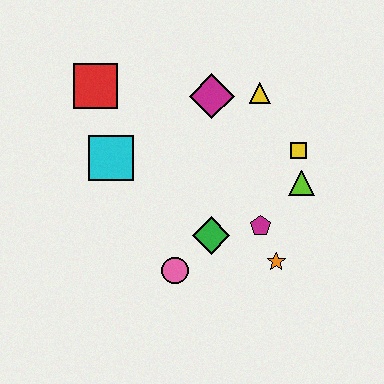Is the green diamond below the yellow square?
Yes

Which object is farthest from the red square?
The orange star is farthest from the red square.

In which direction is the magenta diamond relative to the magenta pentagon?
The magenta diamond is above the magenta pentagon.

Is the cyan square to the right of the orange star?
No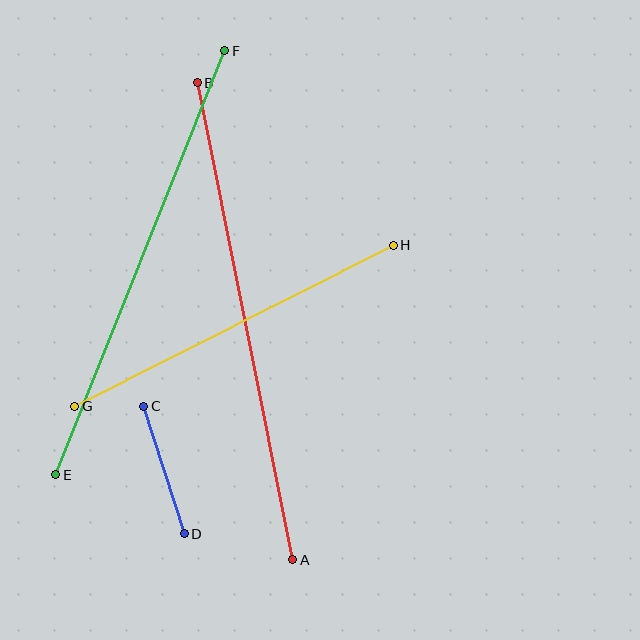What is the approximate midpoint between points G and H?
The midpoint is at approximately (234, 326) pixels.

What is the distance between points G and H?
The distance is approximately 357 pixels.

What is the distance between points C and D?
The distance is approximately 133 pixels.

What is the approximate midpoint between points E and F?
The midpoint is at approximately (140, 263) pixels.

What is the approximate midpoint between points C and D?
The midpoint is at approximately (164, 470) pixels.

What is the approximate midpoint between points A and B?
The midpoint is at approximately (245, 321) pixels.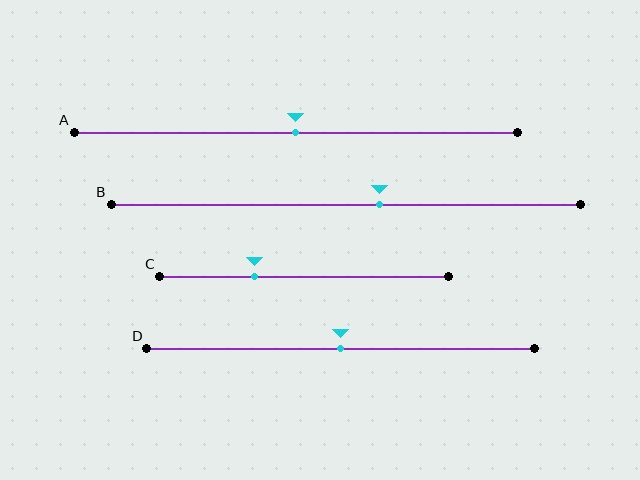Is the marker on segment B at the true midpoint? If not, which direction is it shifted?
No, the marker on segment B is shifted to the right by about 7% of the segment length.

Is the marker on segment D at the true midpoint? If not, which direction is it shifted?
Yes, the marker on segment D is at the true midpoint.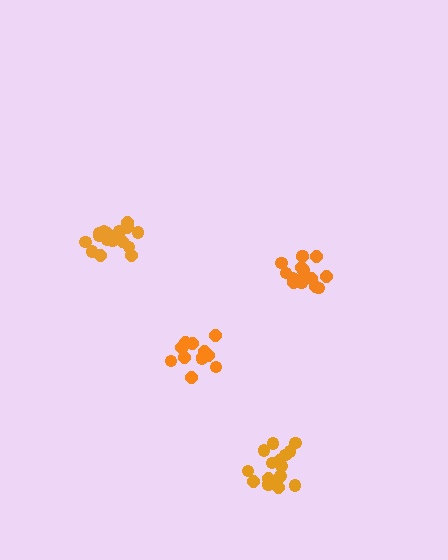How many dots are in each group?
Group 1: 18 dots, Group 2: 17 dots, Group 3: 13 dots, Group 4: 16 dots (64 total).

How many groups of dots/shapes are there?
There are 4 groups.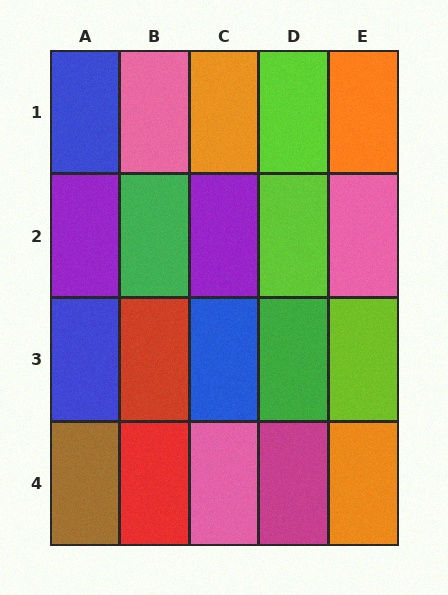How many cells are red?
2 cells are red.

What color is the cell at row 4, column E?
Orange.